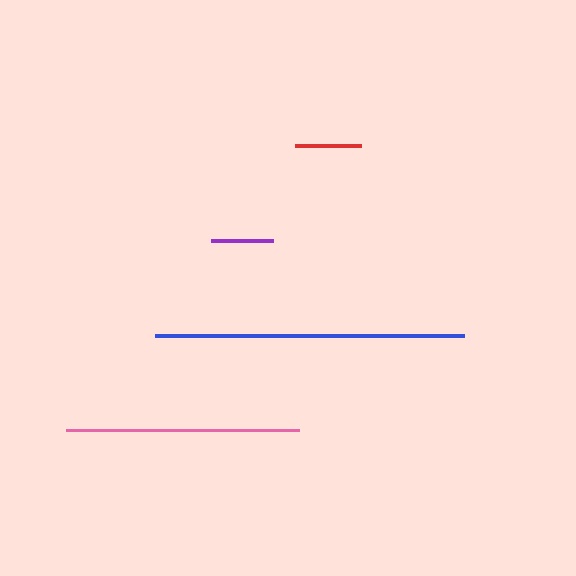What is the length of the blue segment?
The blue segment is approximately 310 pixels long.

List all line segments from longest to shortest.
From longest to shortest: blue, pink, red, purple.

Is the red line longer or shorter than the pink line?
The pink line is longer than the red line.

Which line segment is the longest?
The blue line is the longest at approximately 310 pixels.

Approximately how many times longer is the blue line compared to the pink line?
The blue line is approximately 1.3 times the length of the pink line.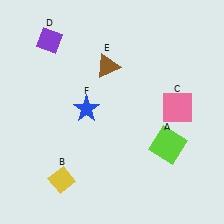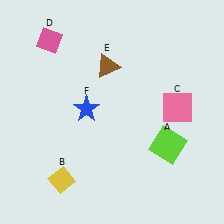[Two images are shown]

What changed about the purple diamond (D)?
In Image 1, D is purple. In Image 2, it changed to pink.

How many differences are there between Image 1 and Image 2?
There is 1 difference between the two images.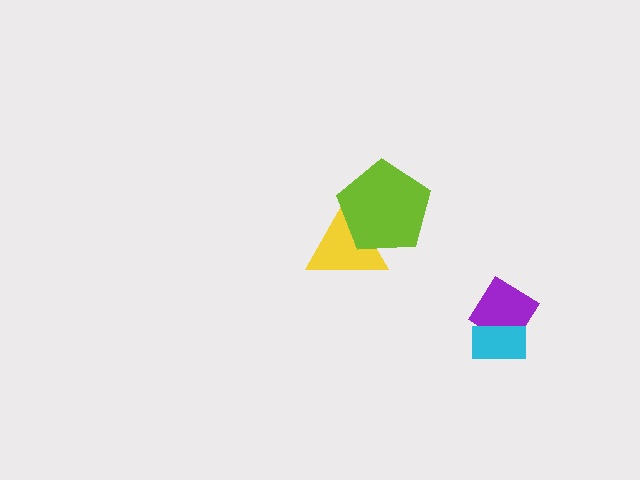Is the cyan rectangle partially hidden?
No, no other shape covers it.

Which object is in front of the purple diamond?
The cyan rectangle is in front of the purple diamond.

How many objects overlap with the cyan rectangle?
1 object overlaps with the cyan rectangle.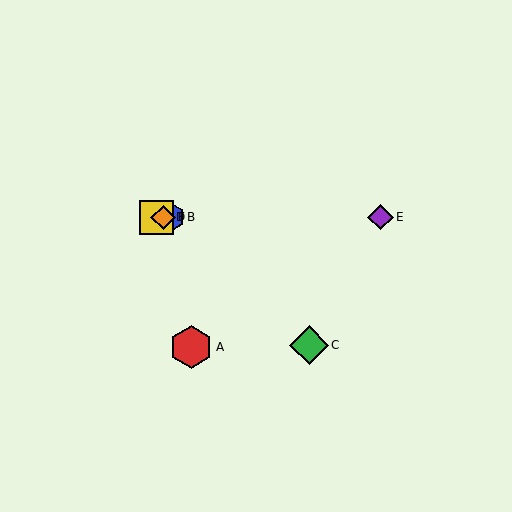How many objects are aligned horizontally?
4 objects (B, D, E, F) are aligned horizontally.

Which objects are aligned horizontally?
Objects B, D, E, F are aligned horizontally.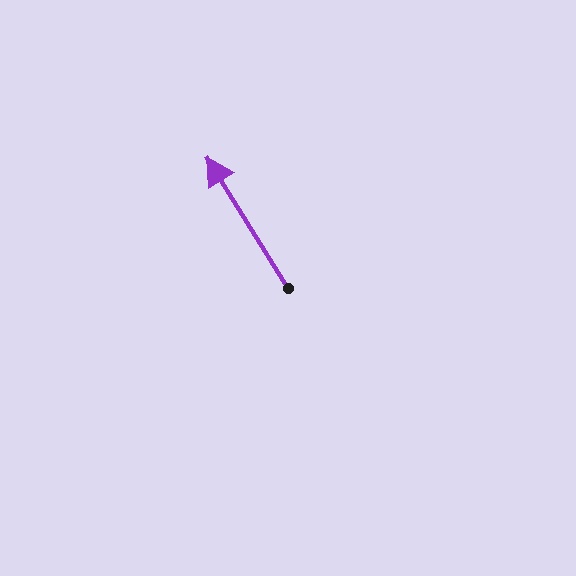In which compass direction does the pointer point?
Northwest.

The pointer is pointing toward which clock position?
Roughly 11 o'clock.